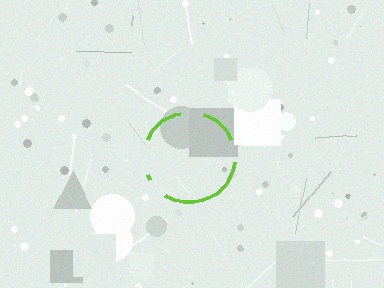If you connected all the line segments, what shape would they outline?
They would outline a circle.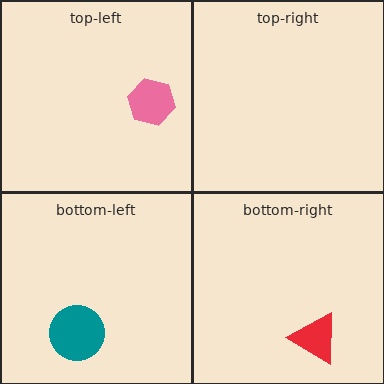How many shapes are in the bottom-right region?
1.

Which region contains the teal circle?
The bottom-left region.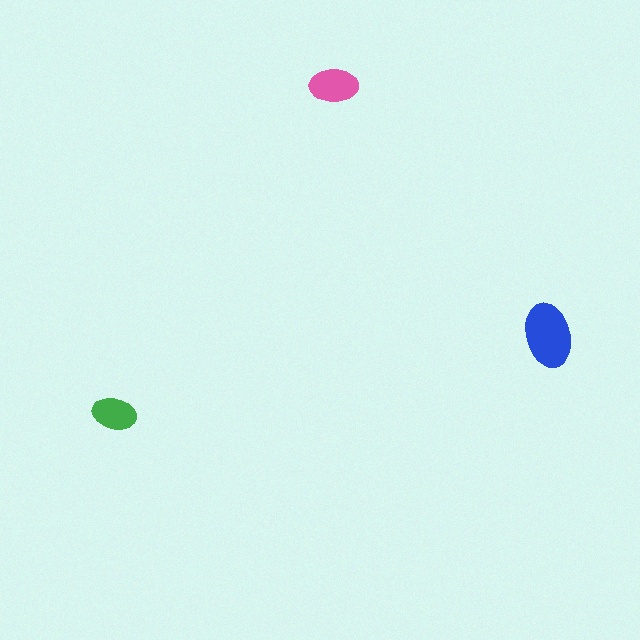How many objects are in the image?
There are 3 objects in the image.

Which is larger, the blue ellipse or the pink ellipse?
The blue one.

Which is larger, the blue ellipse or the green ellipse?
The blue one.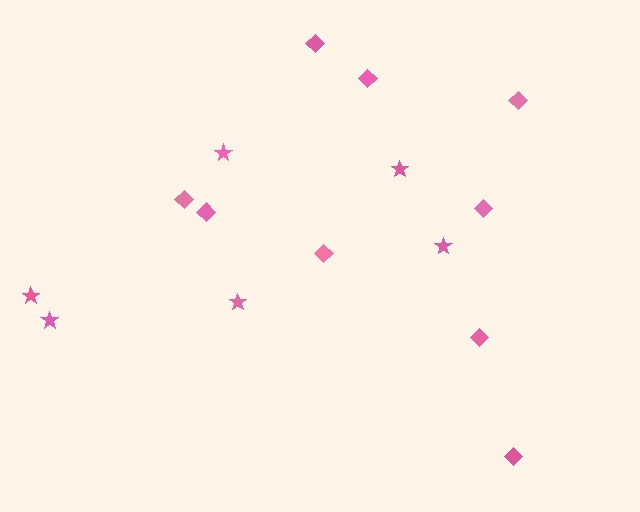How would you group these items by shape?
There are 2 groups: one group of stars (6) and one group of diamonds (9).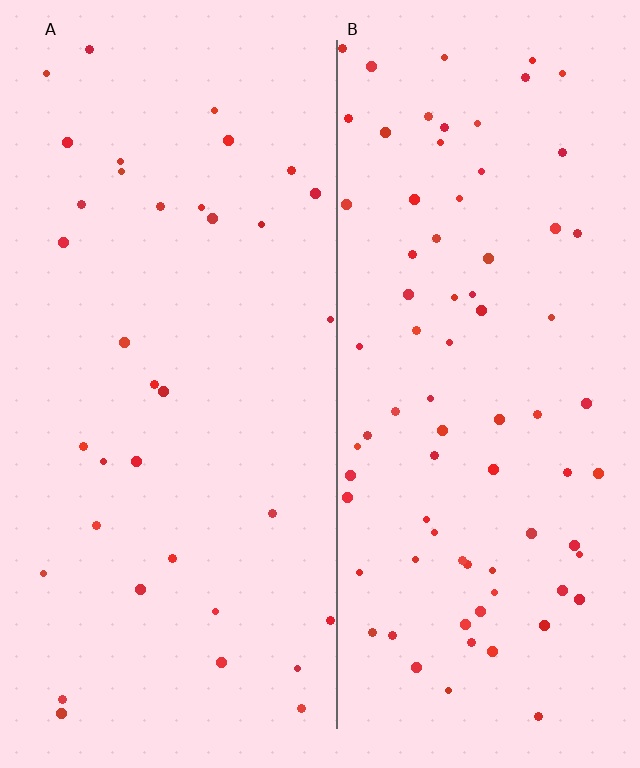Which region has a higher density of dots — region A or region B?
B (the right).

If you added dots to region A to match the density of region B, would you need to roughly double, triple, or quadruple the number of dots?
Approximately double.